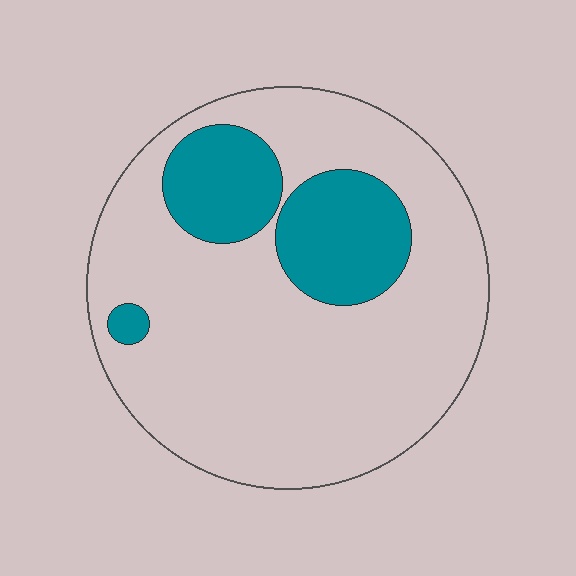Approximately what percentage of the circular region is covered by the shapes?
Approximately 20%.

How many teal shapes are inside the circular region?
3.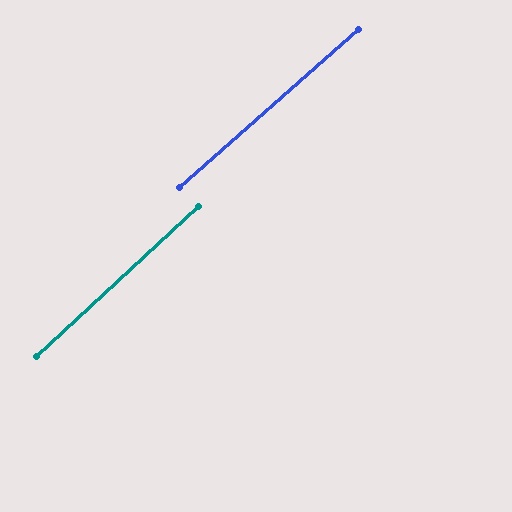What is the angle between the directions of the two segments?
Approximately 1 degree.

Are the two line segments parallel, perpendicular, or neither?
Parallel — their directions differ by only 1.5°.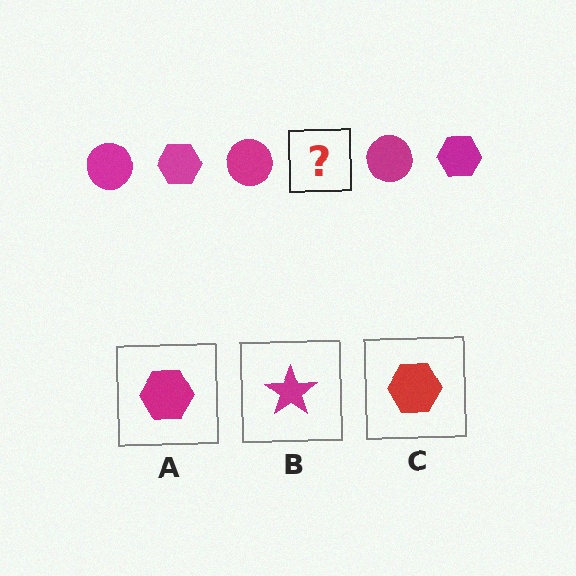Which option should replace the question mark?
Option A.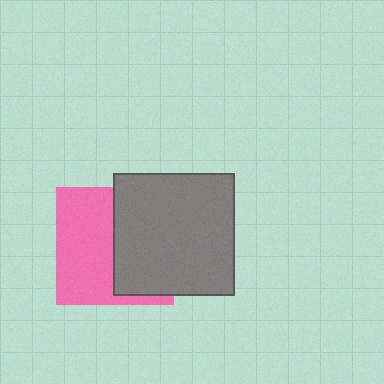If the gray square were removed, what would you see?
You would see the complete pink square.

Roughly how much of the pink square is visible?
About half of it is visible (roughly 53%).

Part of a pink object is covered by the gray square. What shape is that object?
It is a square.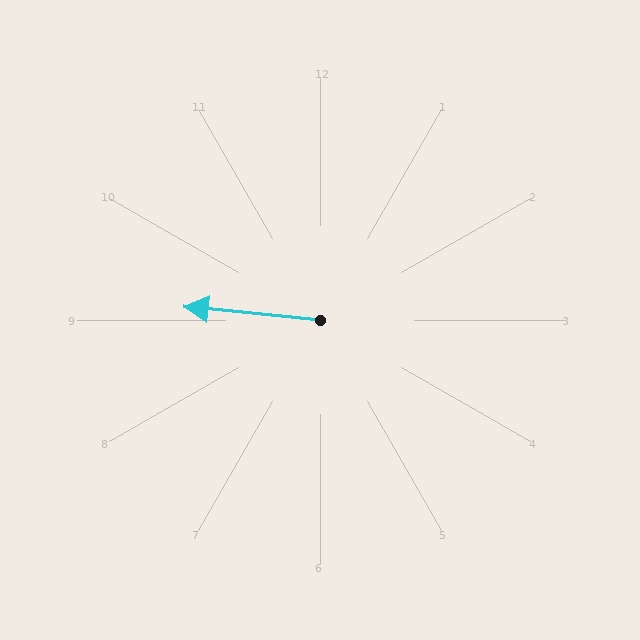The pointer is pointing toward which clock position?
Roughly 9 o'clock.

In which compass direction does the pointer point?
West.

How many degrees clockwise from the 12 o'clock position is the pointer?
Approximately 276 degrees.